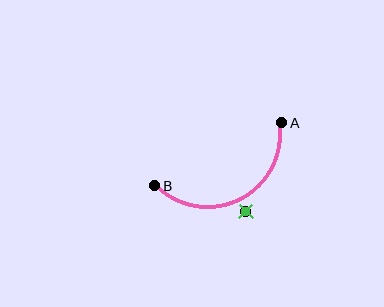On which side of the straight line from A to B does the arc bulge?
The arc bulges below the straight line connecting A and B.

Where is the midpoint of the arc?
The arc midpoint is the point on the curve farthest from the straight line joining A and B. It sits below that line.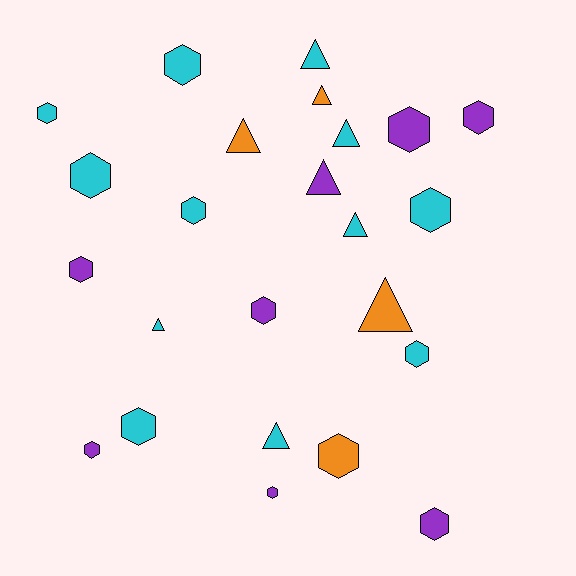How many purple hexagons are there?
There are 7 purple hexagons.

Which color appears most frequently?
Cyan, with 12 objects.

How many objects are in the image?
There are 24 objects.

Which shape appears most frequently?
Hexagon, with 15 objects.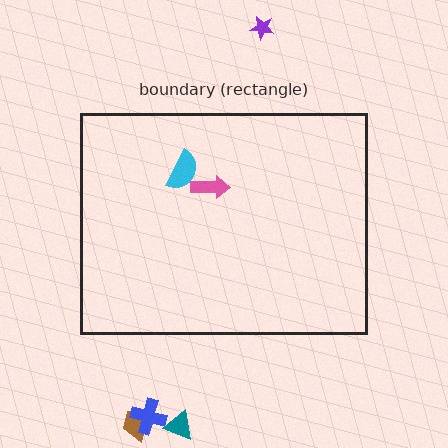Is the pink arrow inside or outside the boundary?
Inside.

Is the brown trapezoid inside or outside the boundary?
Outside.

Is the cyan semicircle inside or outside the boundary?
Inside.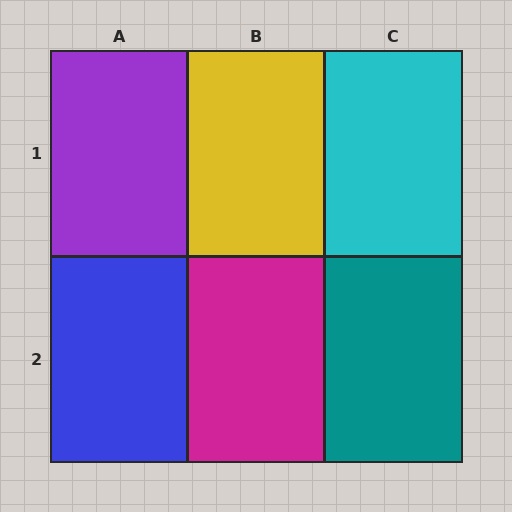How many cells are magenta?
1 cell is magenta.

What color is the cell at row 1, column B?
Yellow.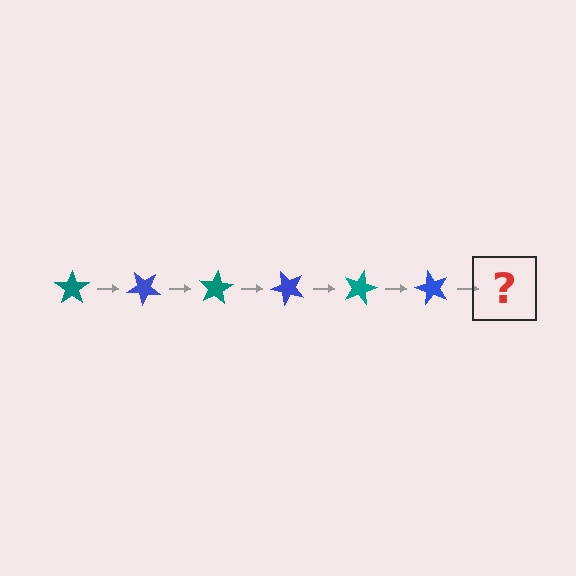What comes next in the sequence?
The next element should be a teal star, rotated 240 degrees from the start.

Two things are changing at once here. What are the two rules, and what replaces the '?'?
The two rules are that it rotates 40 degrees each step and the color cycles through teal and blue. The '?' should be a teal star, rotated 240 degrees from the start.